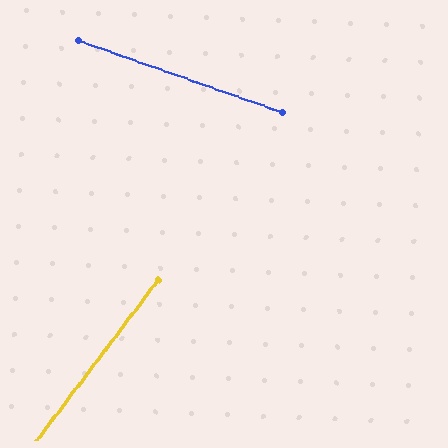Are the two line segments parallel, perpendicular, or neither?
Neither parallel nor perpendicular — they differ by about 72°.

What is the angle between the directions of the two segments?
Approximately 72 degrees.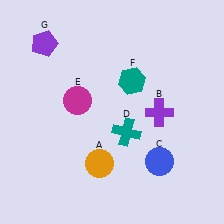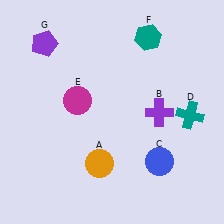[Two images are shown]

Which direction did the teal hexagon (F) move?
The teal hexagon (F) moved up.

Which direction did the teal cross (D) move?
The teal cross (D) moved right.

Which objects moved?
The objects that moved are: the teal cross (D), the teal hexagon (F).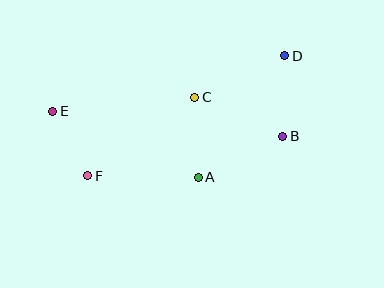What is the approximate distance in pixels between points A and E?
The distance between A and E is approximately 160 pixels.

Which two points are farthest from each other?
Points D and E are farthest from each other.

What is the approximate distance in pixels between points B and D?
The distance between B and D is approximately 80 pixels.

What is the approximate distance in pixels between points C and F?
The distance between C and F is approximately 133 pixels.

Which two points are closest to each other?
Points E and F are closest to each other.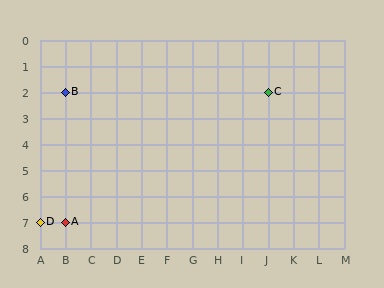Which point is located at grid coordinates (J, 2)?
Point C is at (J, 2).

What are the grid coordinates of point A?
Point A is at grid coordinates (B, 7).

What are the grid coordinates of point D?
Point D is at grid coordinates (A, 7).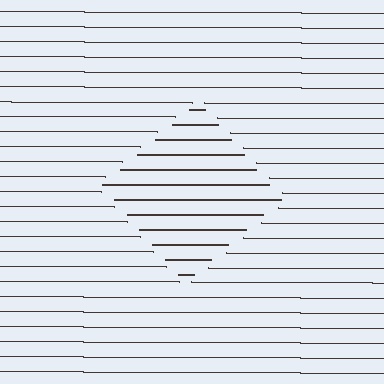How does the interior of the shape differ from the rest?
The interior of the shape contains the same grating, shifted by half a period — the contour is defined by the phase discontinuity where line-ends from the inner and outer gratings abut.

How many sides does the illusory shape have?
4 sides — the line-ends trace a square.